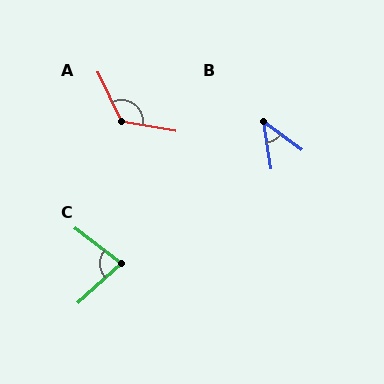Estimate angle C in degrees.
Approximately 80 degrees.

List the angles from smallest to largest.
B (45°), C (80°), A (125°).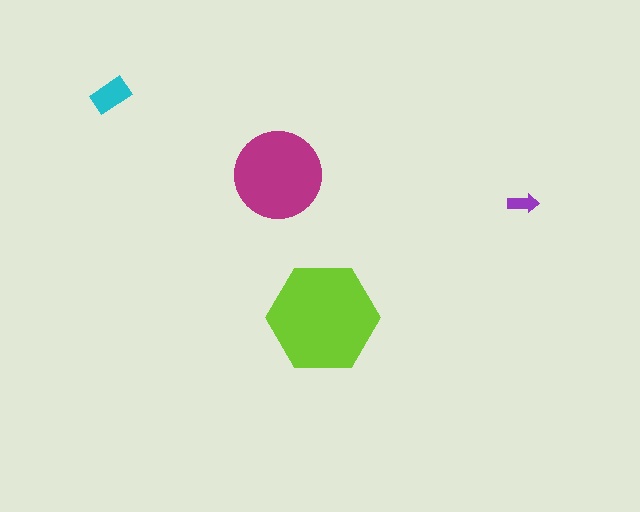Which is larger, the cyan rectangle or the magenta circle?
The magenta circle.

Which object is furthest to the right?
The purple arrow is rightmost.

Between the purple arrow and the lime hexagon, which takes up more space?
The lime hexagon.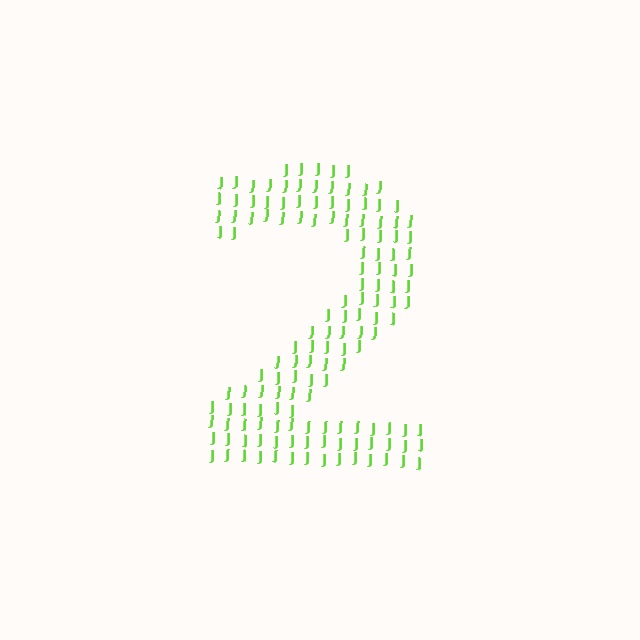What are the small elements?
The small elements are letter J's.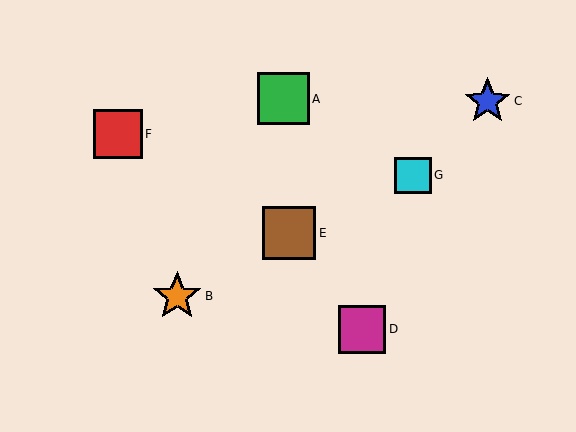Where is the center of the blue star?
The center of the blue star is at (488, 101).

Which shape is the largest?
The brown square (labeled E) is the largest.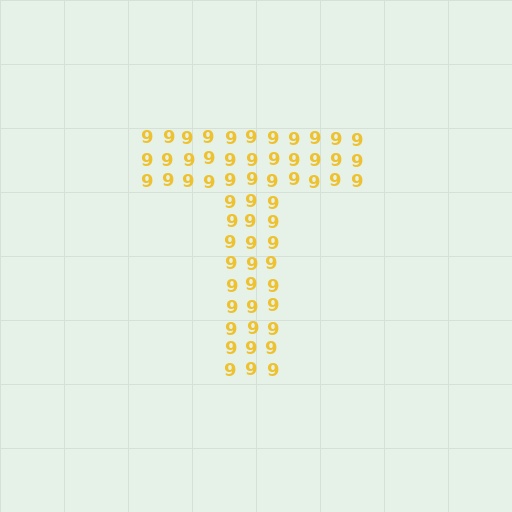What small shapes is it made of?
It is made of small digit 9's.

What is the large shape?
The large shape is the letter T.